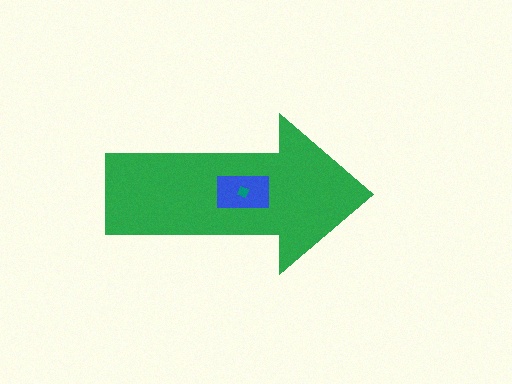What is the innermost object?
The teal diamond.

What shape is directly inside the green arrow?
The blue rectangle.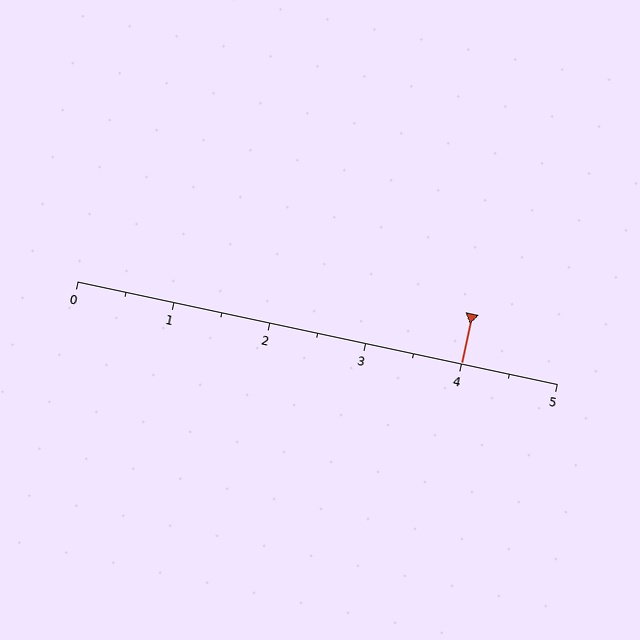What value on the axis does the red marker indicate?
The marker indicates approximately 4.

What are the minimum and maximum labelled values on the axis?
The axis runs from 0 to 5.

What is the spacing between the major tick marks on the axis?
The major ticks are spaced 1 apart.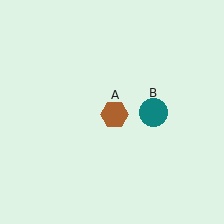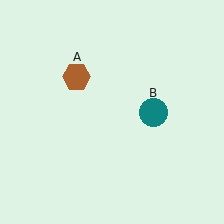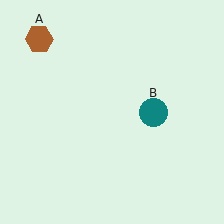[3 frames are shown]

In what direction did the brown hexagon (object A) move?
The brown hexagon (object A) moved up and to the left.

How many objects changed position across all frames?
1 object changed position: brown hexagon (object A).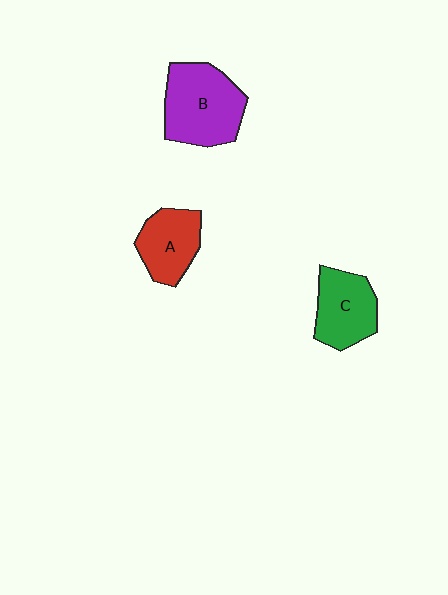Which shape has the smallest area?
Shape A (red).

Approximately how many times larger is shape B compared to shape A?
Approximately 1.5 times.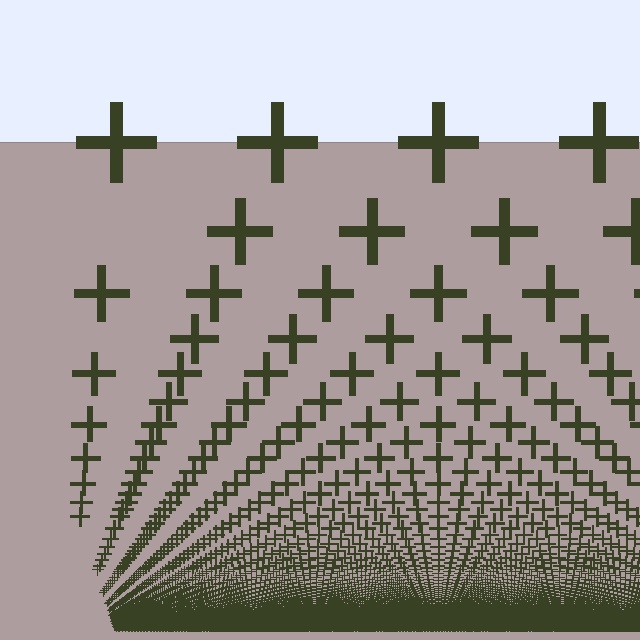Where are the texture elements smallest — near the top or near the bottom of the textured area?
Near the bottom.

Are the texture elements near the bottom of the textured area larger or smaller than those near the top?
Smaller. The gradient is inverted — elements near the bottom are smaller and denser.